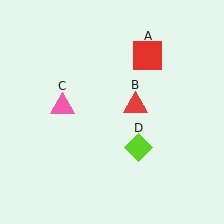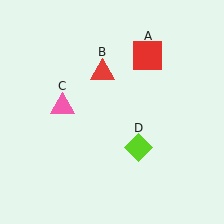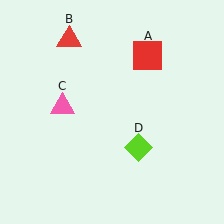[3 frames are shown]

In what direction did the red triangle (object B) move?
The red triangle (object B) moved up and to the left.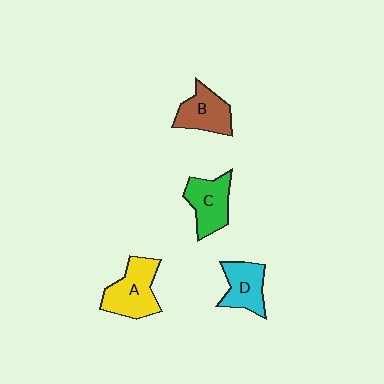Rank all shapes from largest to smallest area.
From largest to smallest: A (yellow), C (green), B (brown), D (cyan).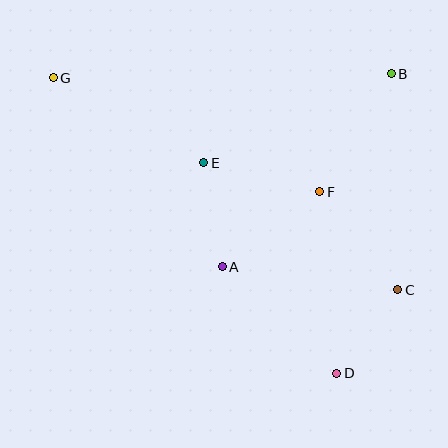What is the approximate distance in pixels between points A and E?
The distance between A and E is approximately 106 pixels.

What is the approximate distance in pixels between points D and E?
The distance between D and E is approximately 249 pixels.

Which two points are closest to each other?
Points C and D are closest to each other.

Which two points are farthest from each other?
Points D and G are farthest from each other.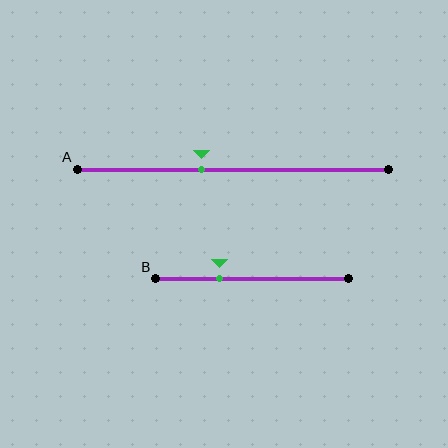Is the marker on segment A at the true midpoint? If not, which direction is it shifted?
No, the marker on segment A is shifted to the left by about 10% of the segment length.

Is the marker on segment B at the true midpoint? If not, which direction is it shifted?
No, the marker on segment B is shifted to the left by about 17% of the segment length.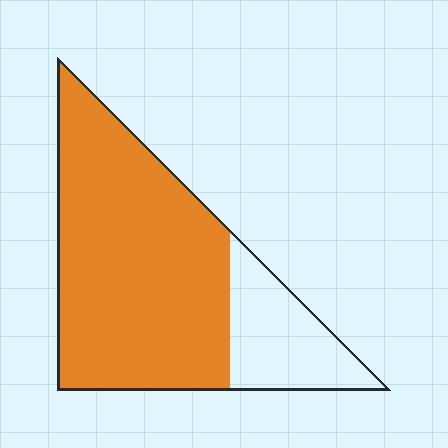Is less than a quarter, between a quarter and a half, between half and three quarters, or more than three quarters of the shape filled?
More than three quarters.